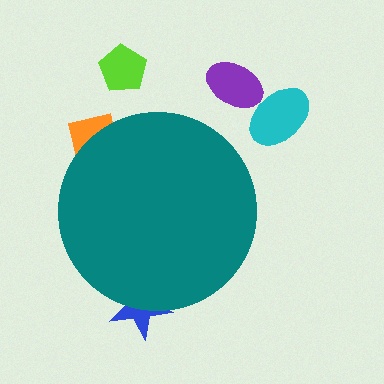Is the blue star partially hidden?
Yes, the blue star is partially hidden behind the teal circle.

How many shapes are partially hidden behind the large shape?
2 shapes are partially hidden.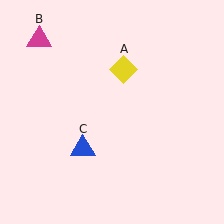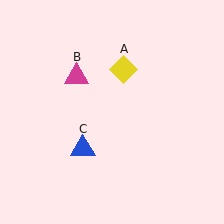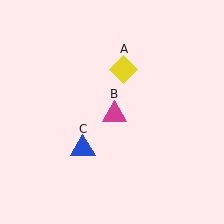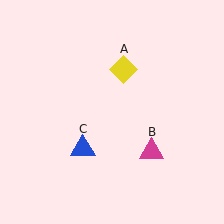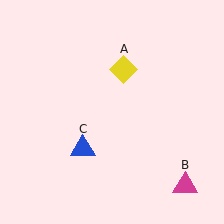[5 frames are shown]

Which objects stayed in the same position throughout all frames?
Yellow diamond (object A) and blue triangle (object C) remained stationary.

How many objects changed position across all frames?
1 object changed position: magenta triangle (object B).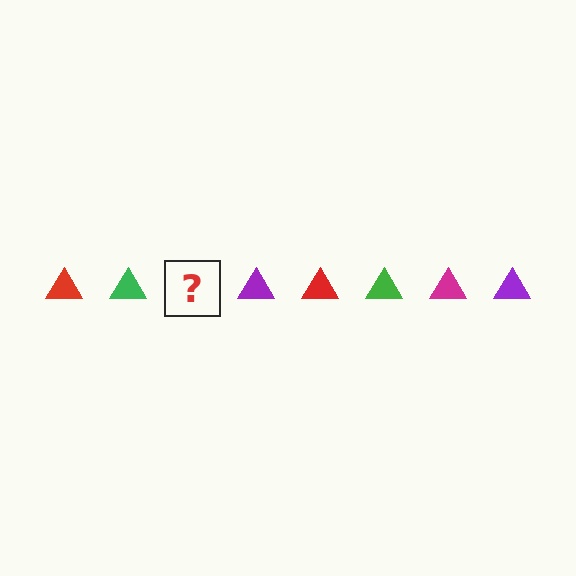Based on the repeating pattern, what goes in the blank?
The blank should be a magenta triangle.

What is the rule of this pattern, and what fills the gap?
The rule is that the pattern cycles through red, green, magenta, purple triangles. The gap should be filled with a magenta triangle.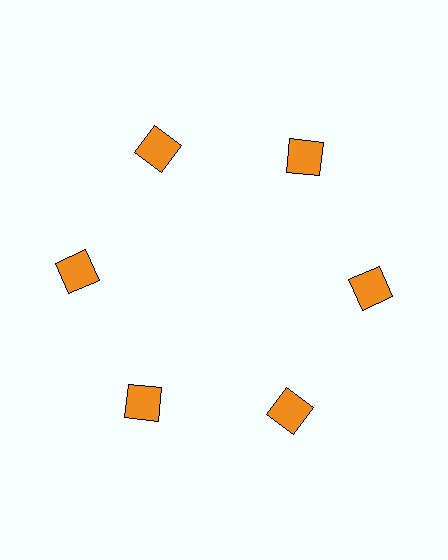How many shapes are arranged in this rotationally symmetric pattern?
There are 6 shapes, arranged in 6 groups of 1.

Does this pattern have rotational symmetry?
Yes, this pattern has 6-fold rotational symmetry. It looks the same after rotating 60 degrees around the center.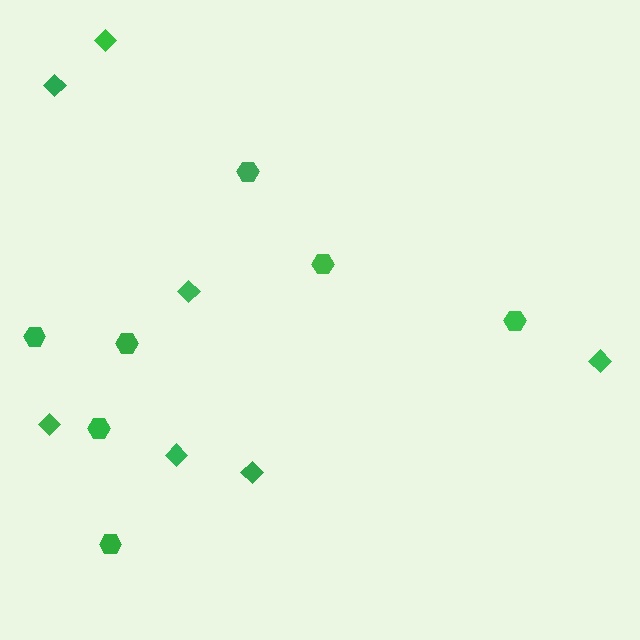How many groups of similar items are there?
There are 2 groups: one group of diamonds (7) and one group of hexagons (7).